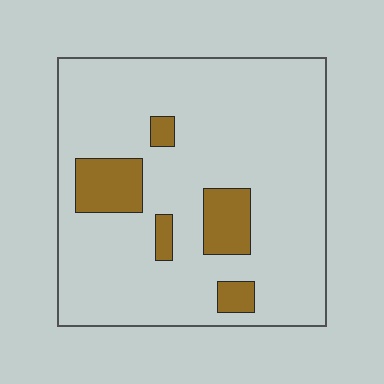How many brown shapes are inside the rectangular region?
5.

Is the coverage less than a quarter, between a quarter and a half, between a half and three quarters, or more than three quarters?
Less than a quarter.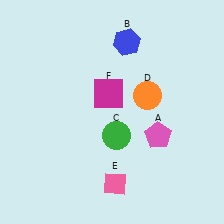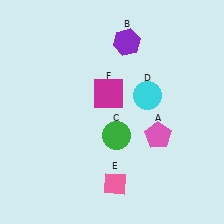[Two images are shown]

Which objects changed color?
B changed from blue to purple. D changed from orange to cyan.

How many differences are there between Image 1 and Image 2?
There are 2 differences between the two images.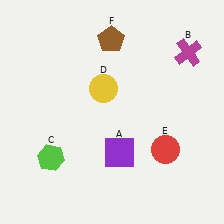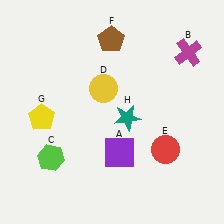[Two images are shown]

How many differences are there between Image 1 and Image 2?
There are 2 differences between the two images.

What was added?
A yellow pentagon (G), a teal star (H) were added in Image 2.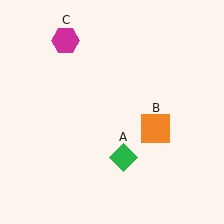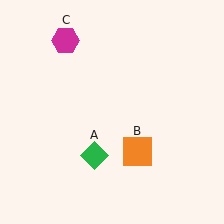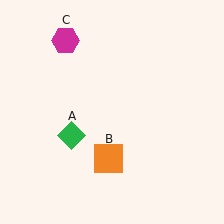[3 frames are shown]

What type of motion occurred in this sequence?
The green diamond (object A), orange square (object B) rotated clockwise around the center of the scene.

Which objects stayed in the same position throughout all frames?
Magenta hexagon (object C) remained stationary.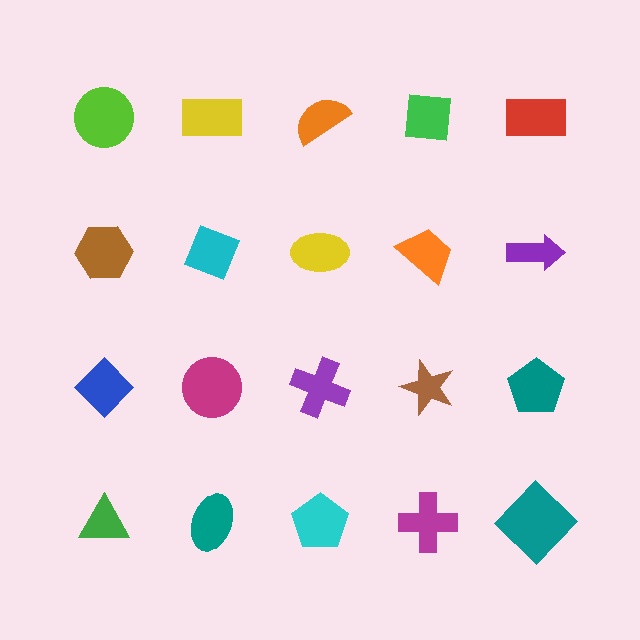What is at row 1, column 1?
A lime circle.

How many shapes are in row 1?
5 shapes.